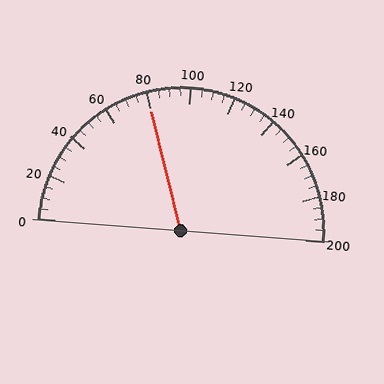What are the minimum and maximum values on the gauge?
The gauge ranges from 0 to 200.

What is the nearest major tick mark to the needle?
The nearest major tick mark is 80.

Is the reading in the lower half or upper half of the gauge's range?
The reading is in the lower half of the range (0 to 200).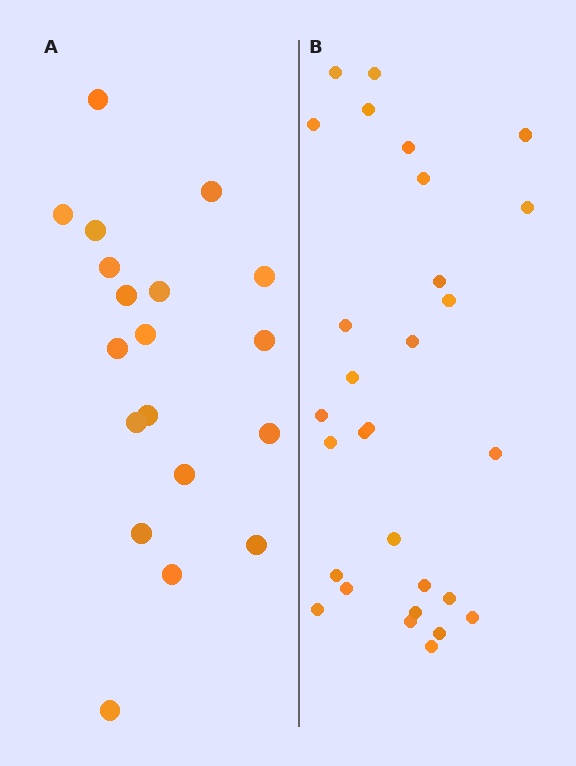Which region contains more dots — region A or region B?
Region B (the right region) has more dots.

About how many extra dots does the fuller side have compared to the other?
Region B has roughly 10 or so more dots than region A.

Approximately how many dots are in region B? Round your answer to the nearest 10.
About 30 dots. (The exact count is 29, which rounds to 30.)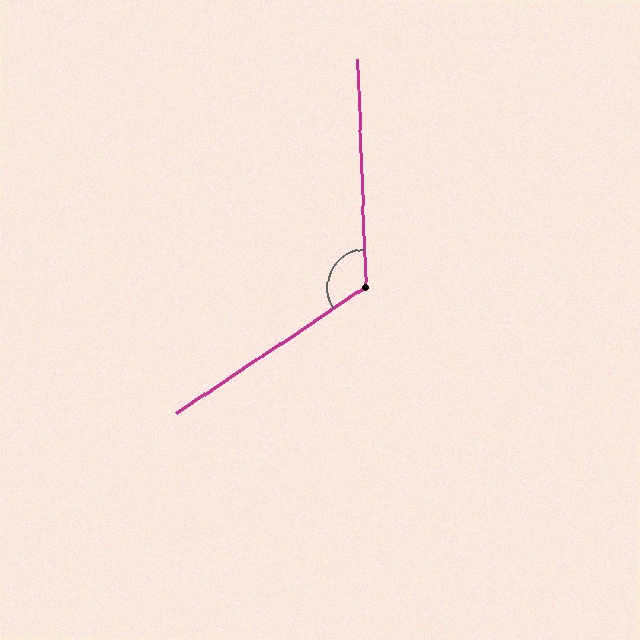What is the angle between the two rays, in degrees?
Approximately 122 degrees.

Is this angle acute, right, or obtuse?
It is obtuse.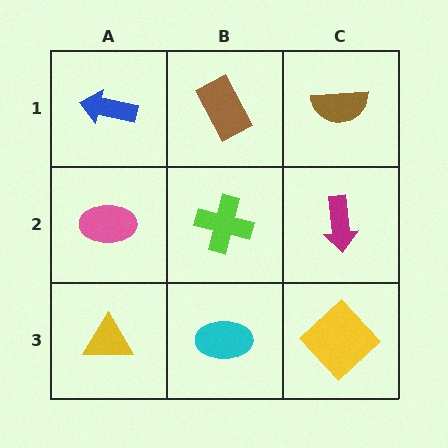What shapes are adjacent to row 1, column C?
A magenta arrow (row 2, column C), a brown rectangle (row 1, column B).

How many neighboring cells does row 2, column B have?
4.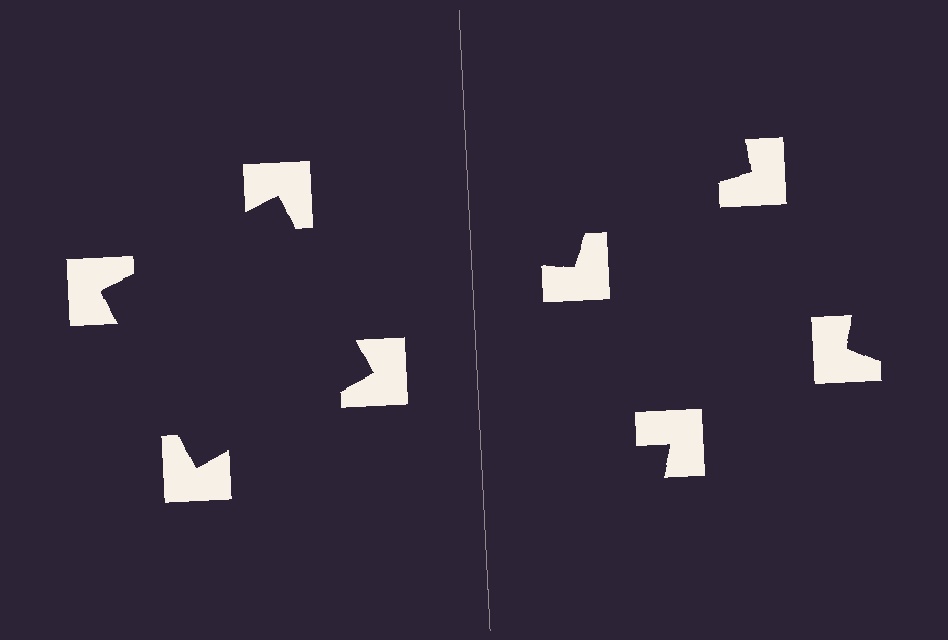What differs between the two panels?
The notched squares are positioned identically on both sides; only the wedge orientations differ. On the left they align to a square; on the right they are misaligned.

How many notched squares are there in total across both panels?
8 — 4 on each side.